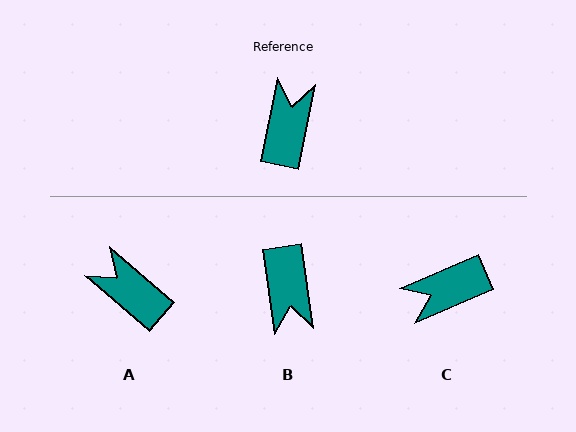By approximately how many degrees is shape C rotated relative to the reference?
Approximately 125 degrees counter-clockwise.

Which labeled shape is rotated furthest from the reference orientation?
B, about 160 degrees away.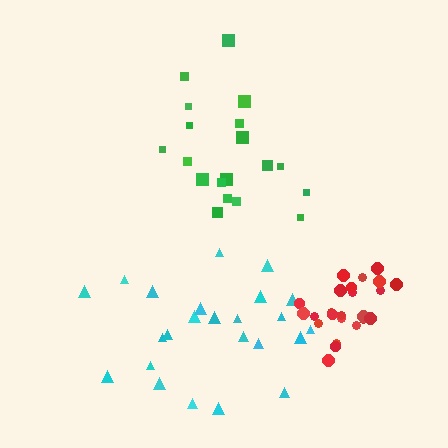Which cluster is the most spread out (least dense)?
Green.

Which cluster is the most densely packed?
Red.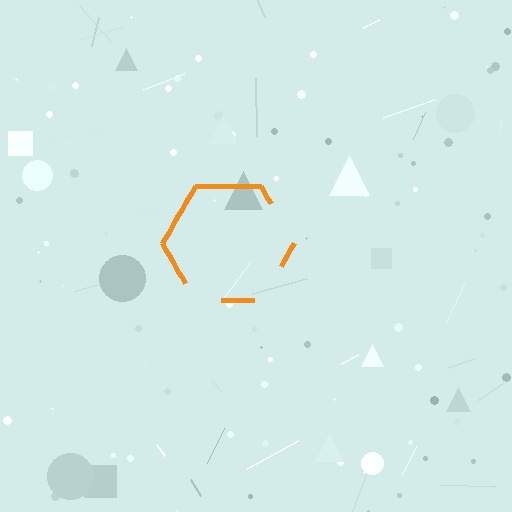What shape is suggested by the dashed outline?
The dashed outline suggests a hexagon.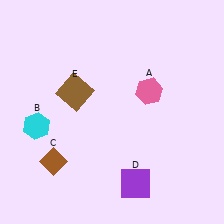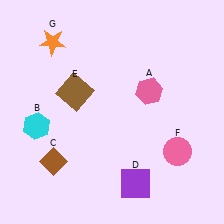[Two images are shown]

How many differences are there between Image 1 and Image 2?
There are 2 differences between the two images.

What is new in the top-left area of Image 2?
An orange star (G) was added in the top-left area of Image 2.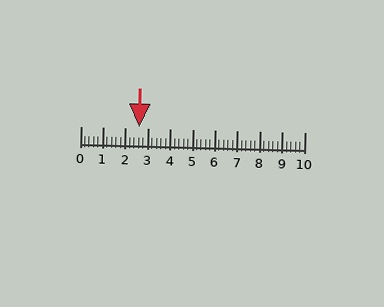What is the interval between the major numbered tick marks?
The major tick marks are spaced 1 units apart.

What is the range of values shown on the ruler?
The ruler shows values from 0 to 10.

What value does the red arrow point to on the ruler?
The red arrow points to approximately 2.6.